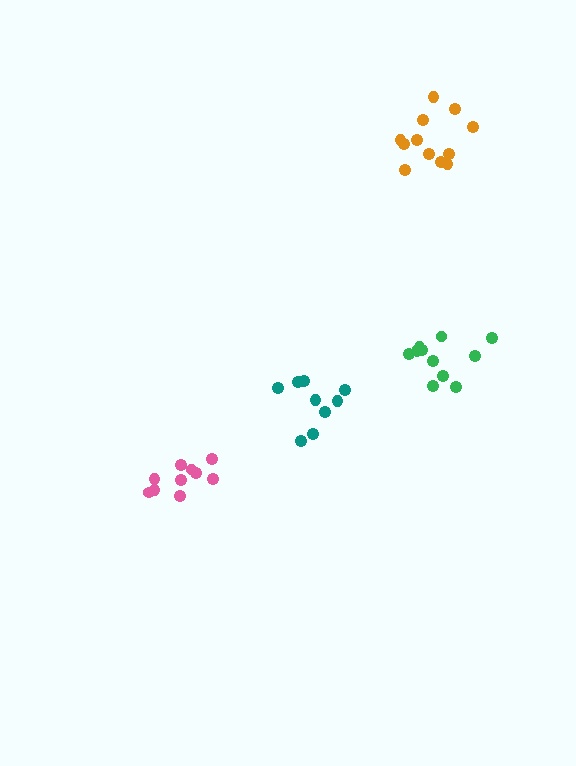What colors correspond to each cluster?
The clusters are colored: green, teal, pink, orange.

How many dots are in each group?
Group 1: 11 dots, Group 2: 9 dots, Group 3: 10 dots, Group 4: 12 dots (42 total).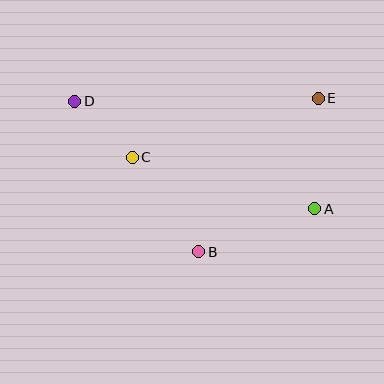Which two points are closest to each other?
Points C and D are closest to each other.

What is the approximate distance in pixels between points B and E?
The distance between B and E is approximately 195 pixels.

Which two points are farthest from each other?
Points A and D are farthest from each other.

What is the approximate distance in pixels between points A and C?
The distance between A and C is approximately 190 pixels.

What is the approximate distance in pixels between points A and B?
The distance between A and B is approximately 124 pixels.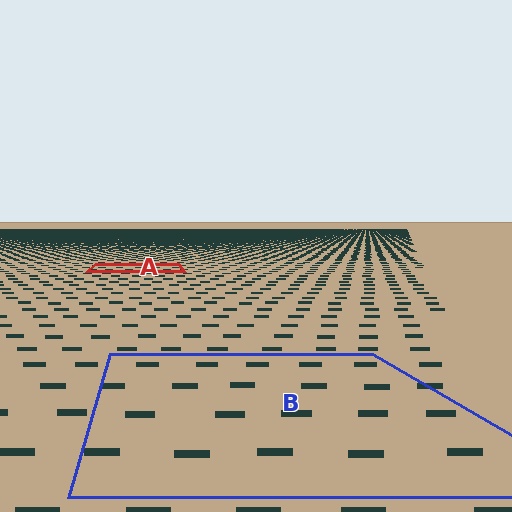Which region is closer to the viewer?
Region B is closer. The texture elements there are larger and more spread out.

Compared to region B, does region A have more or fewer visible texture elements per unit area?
Region A has more texture elements per unit area — they are packed more densely because it is farther away.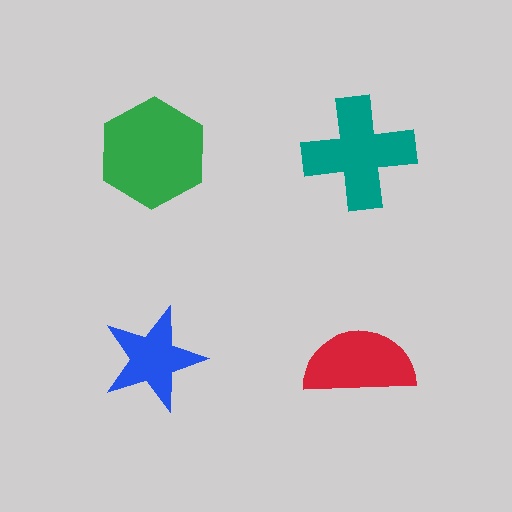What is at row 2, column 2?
A red semicircle.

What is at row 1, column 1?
A green hexagon.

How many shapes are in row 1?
2 shapes.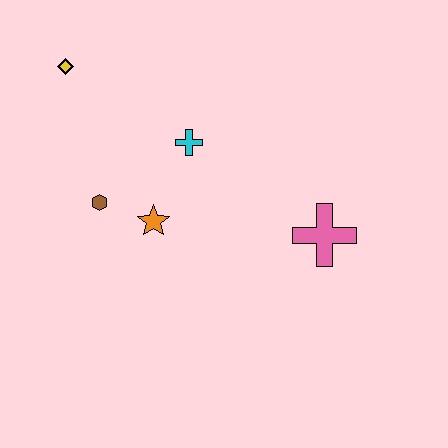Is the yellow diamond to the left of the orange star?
Yes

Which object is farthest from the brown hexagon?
The pink cross is farthest from the brown hexagon.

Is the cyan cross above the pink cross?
Yes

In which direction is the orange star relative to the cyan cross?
The orange star is below the cyan cross.